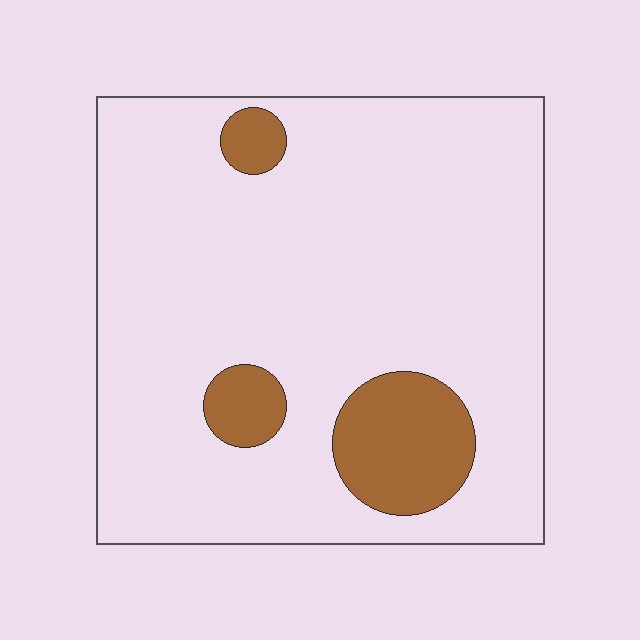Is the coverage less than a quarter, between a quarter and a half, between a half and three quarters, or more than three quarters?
Less than a quarter.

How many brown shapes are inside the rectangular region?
3.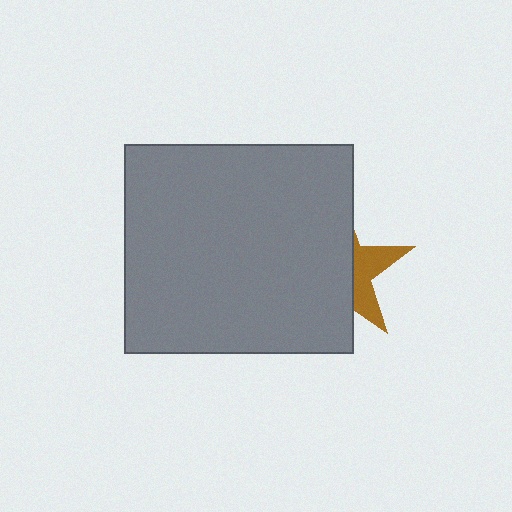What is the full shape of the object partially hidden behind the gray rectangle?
The partially hidden object is a brown star.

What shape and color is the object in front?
The object in front is a gray rectangle.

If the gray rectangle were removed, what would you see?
You would see the complete brown star.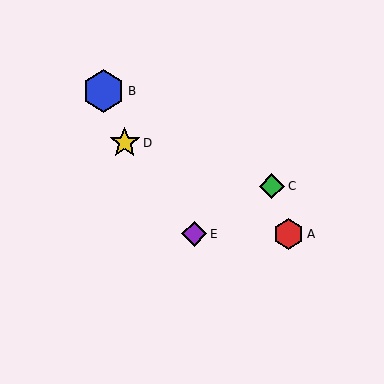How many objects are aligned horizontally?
2 objects (A, E) are aligned horizontally.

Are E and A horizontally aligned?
Yes, both are at y≈234.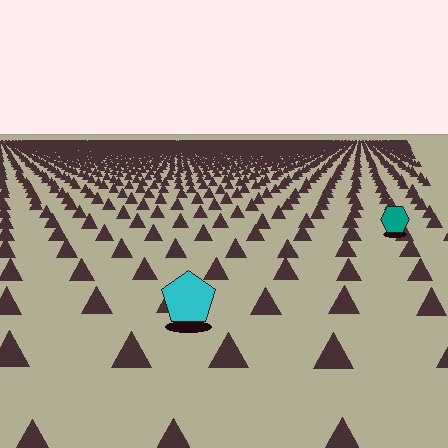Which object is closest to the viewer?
The cyan pentagon is closest. The texture marks near it are larger and more spread out.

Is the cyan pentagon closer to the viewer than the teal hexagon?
Yes. The cyan pentagon is closer — you can tell from the texture gradient: the ground texture is coarser near it.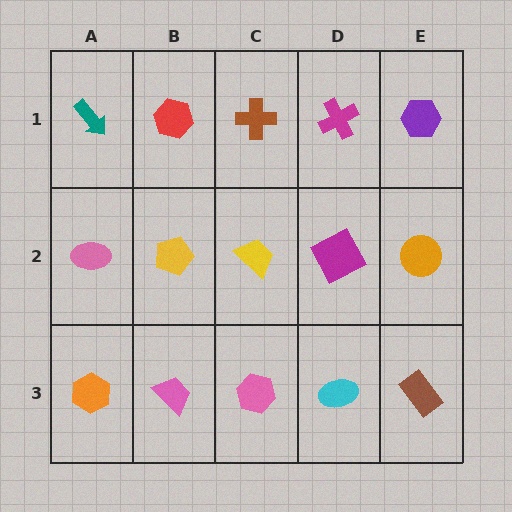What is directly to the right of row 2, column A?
A yellow pentagon.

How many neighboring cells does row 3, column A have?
2.